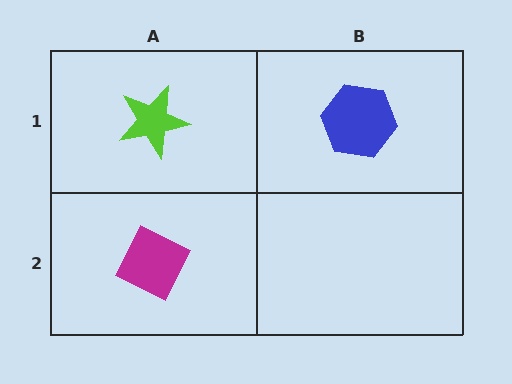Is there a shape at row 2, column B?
No, that cell is empty.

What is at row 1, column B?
A blue hexagon.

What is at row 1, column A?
A lime star.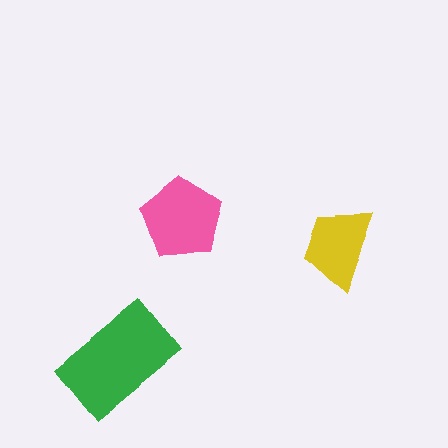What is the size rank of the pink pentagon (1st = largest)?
2nd.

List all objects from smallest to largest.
The yellow trapezoid, the pink pentagon, the green rectangle.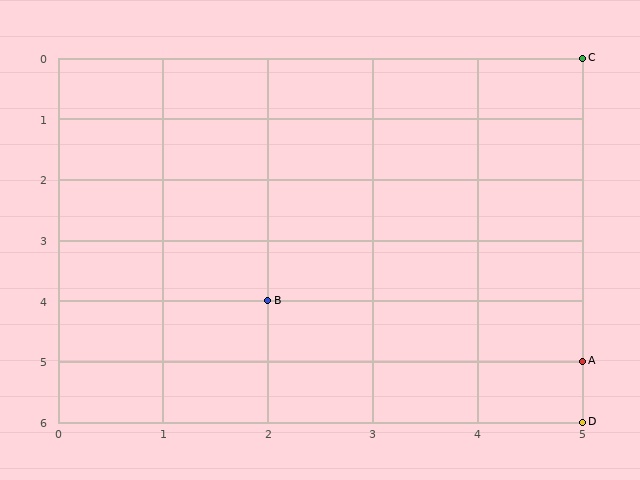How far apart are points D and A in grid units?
Points D and A are 1 row apart.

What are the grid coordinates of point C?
Point C is at grid coordinates (5, 0).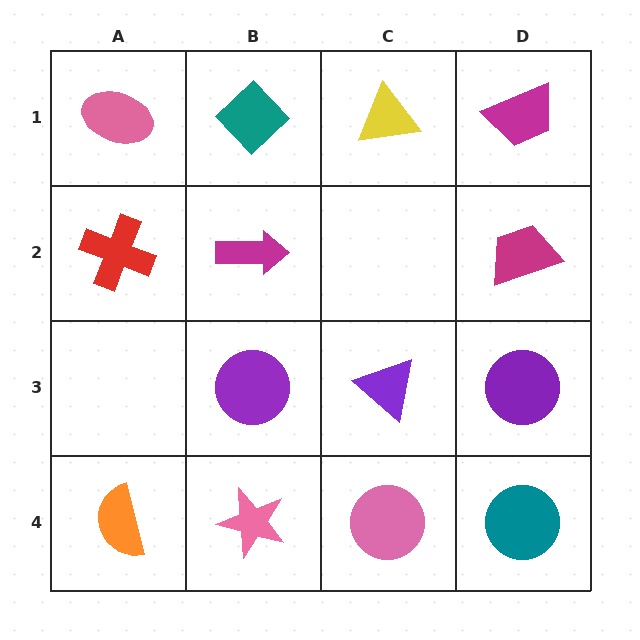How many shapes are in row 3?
3 shapes.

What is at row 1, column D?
A magenta trapezoid.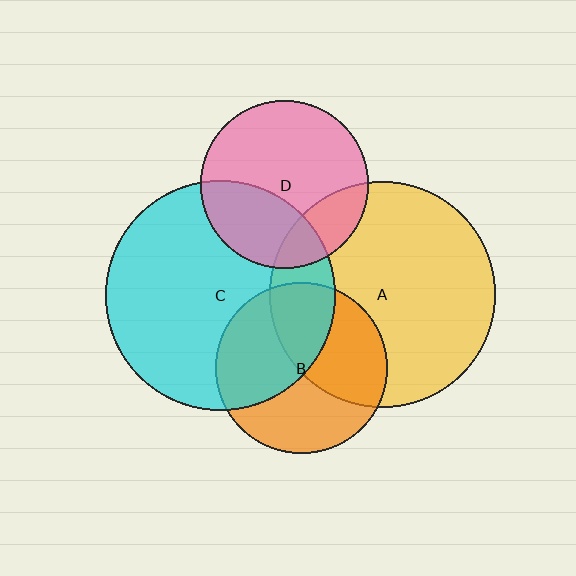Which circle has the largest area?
Circle C (cyan).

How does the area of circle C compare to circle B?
Approximately 1.8 times.